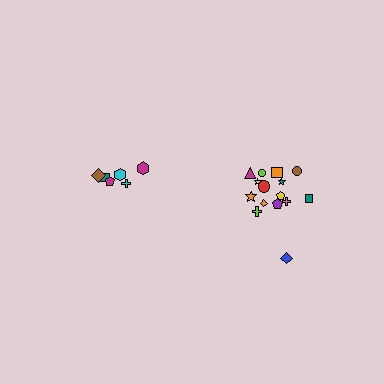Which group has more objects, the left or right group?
The right group.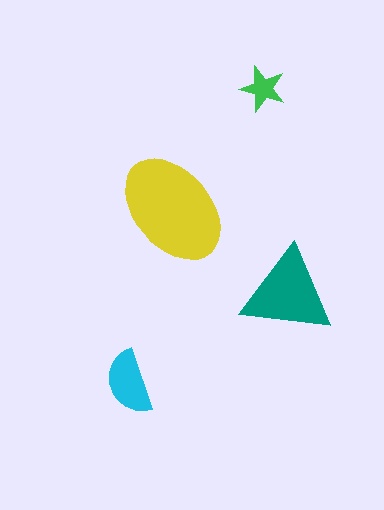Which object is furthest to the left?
The cyan semicircle is leftmost.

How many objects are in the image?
There are 4 objects in the image.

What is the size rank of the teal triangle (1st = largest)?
2nd.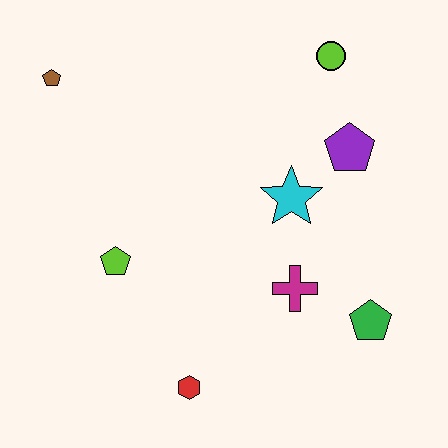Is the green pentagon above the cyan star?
No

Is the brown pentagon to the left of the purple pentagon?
Yes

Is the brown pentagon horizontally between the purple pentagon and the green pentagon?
No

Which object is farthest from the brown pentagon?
The green pentagon is farthest from the brown pentagon.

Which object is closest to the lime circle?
The purple pentagon is closest to the lime circle.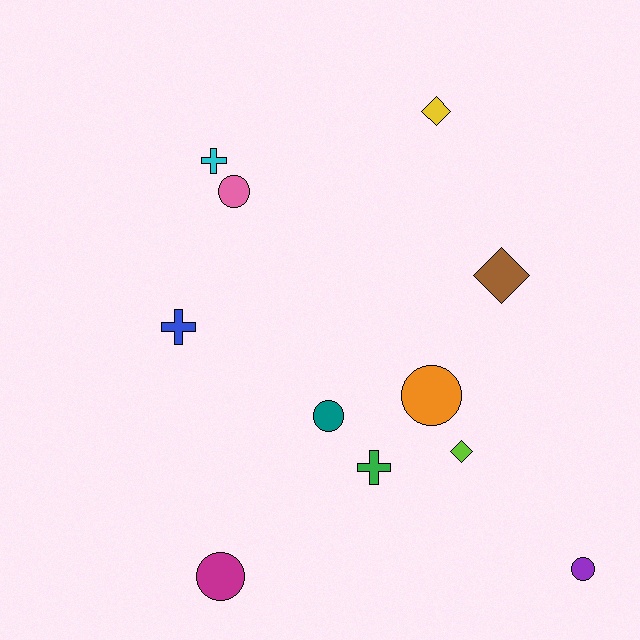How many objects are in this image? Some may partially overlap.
There are 11 objects.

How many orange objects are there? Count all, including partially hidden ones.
There is 1 orange object.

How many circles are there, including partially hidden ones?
There are 5 circles.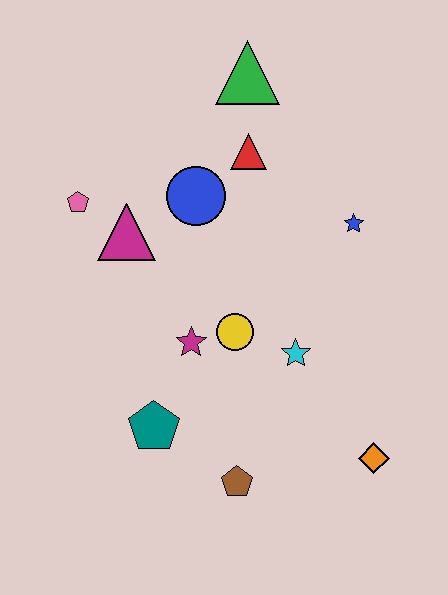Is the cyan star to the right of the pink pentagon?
Yes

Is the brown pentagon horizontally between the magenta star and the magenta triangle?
No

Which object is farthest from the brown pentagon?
The green triangle is farthest from the brown pentagon.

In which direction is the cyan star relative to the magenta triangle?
The cyan star is to the right of the magenta triangle.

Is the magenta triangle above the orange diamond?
Yes